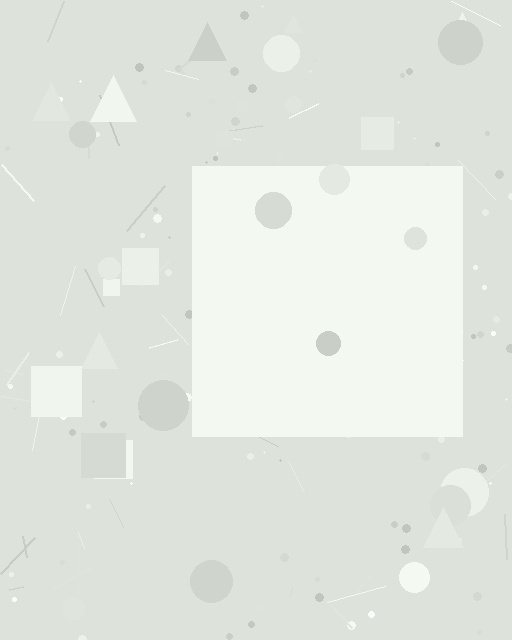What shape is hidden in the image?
A square is hidden in the image.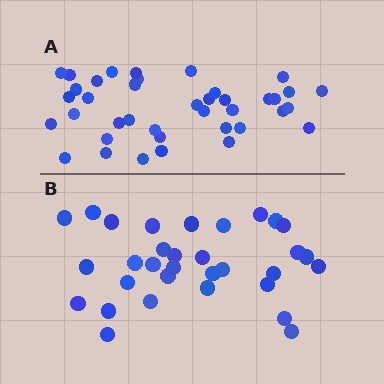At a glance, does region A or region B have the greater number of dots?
Region A (the top region) has more dots.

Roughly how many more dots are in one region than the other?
Region A has roughly 8 or so more dots than region B.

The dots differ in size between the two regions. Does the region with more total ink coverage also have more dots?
No. Region B has more total ink coverage because its dots are larger, but region A actually contains more individual dots. Total area can be misleading — the number of items is what matters here.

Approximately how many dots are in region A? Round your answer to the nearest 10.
About 40 dots. (The exact count is 39, which rounds to 40.)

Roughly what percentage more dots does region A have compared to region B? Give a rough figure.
About 20% more.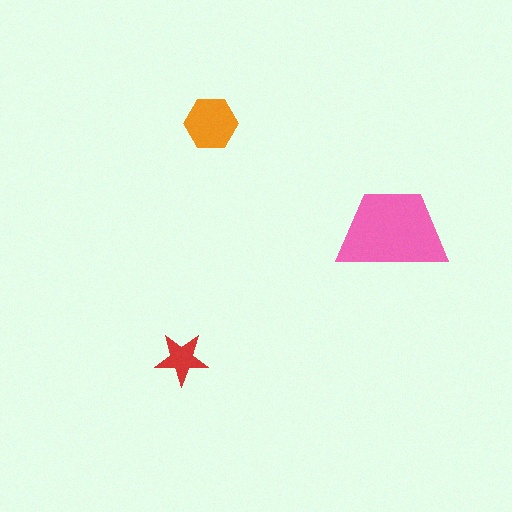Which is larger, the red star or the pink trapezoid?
The pink trapezoid.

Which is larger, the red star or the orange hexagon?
The orange hexagon.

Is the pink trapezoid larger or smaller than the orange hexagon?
Larger.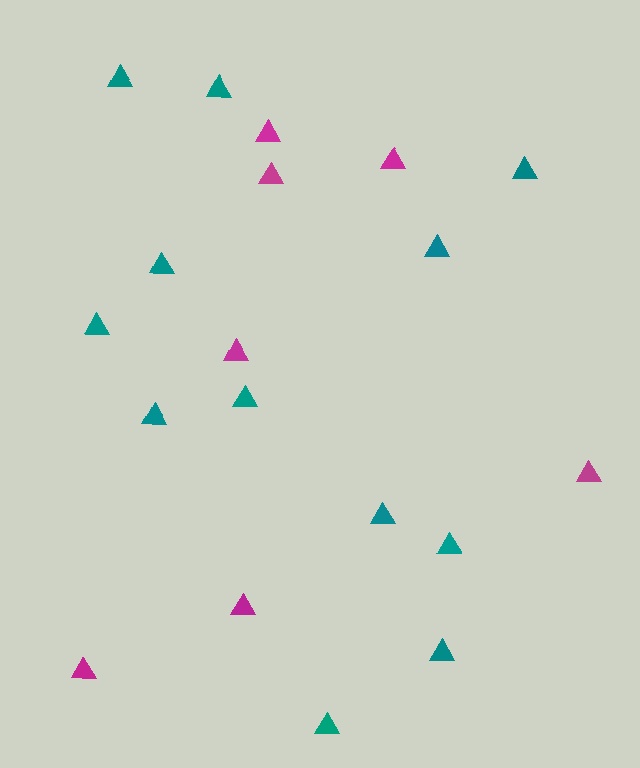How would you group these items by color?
There are 2 groups: one group of teal triangles (12) and one group of magenta triangles (7).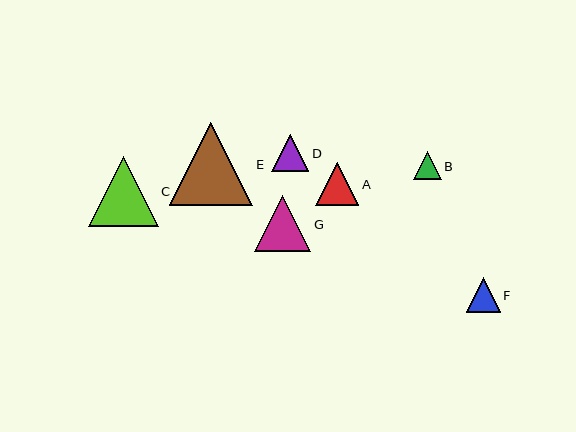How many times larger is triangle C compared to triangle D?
Triangle C is approximately 1.9 times the size of triangle D.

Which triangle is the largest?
Triangle E is the largest with a size of approximately 83 pixels.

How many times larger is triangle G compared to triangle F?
Triangle G is approximately 1.6 times the size of triangle F.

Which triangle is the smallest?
Triangle B is the smallest with a size of approximately 28 pixels.